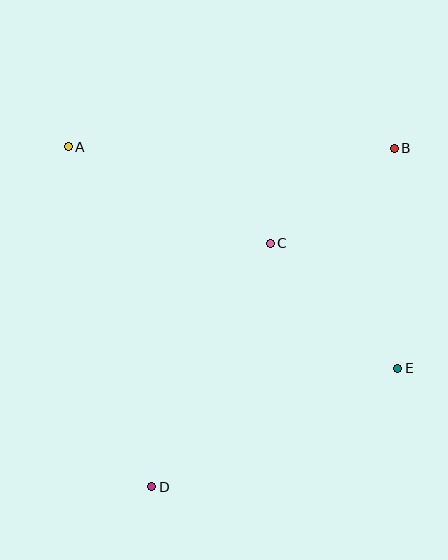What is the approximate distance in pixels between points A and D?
The distance between A and D is approximately 350 pixels.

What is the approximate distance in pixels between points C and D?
The distance between C and D is approximately 271 pixels.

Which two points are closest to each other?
Points B and C are closest to each other.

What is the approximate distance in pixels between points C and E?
The distance between C and E is approximately 179 pixels.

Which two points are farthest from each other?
Points B and D are farthest from each other.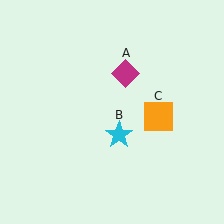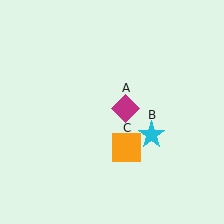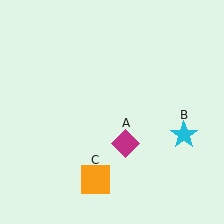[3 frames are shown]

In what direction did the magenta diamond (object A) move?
The magenta diamond (object A) moved down.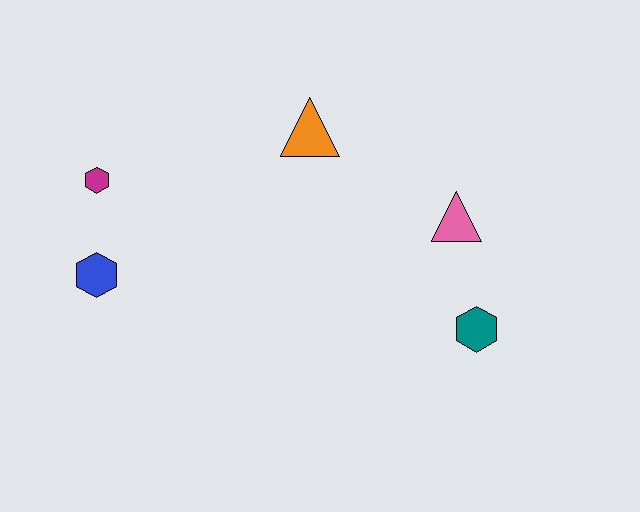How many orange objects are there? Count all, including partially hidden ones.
There is 1 orange object.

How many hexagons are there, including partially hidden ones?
There are 3 hexagons.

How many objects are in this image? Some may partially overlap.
There are 5 objects.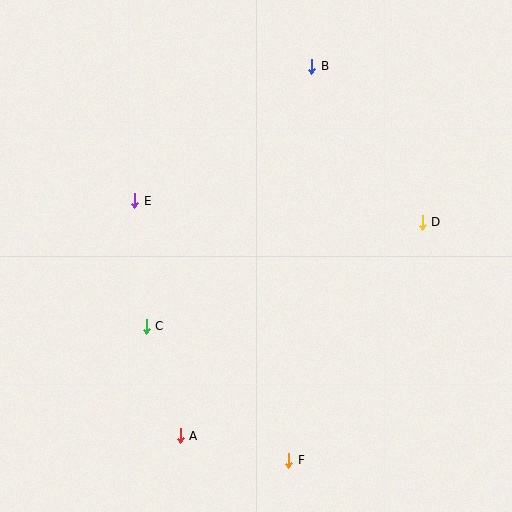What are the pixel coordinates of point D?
Point D is at (422, 222).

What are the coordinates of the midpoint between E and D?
The midpoint between E and D is at (278, 212).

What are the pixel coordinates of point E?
Point E is at (135, 201).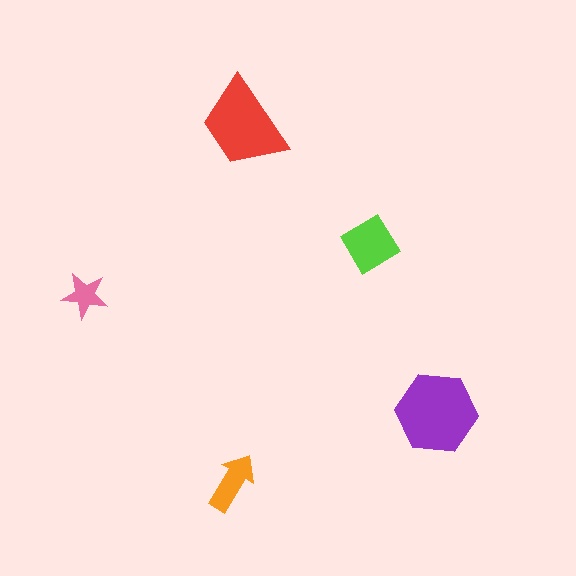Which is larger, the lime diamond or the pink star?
The lime diamond.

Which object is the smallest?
The pink star.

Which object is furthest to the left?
The pink star is leftmost.